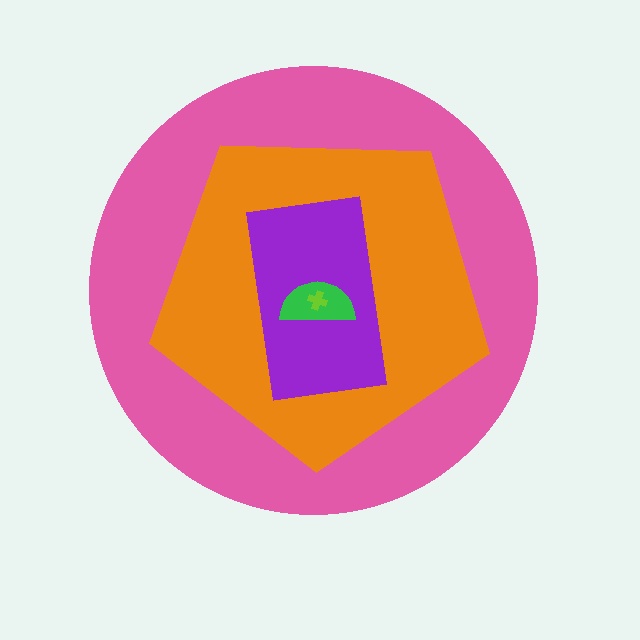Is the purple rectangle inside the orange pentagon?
Yes.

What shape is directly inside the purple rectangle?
The green semicircle.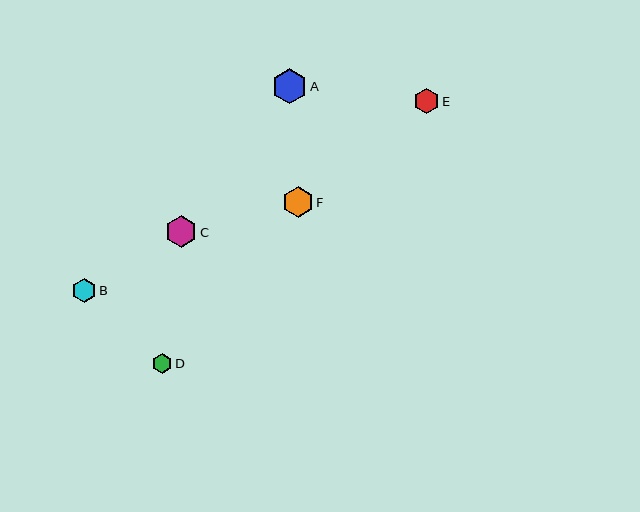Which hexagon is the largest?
Hexagon A is the largest with a size of approximately 35 pixels.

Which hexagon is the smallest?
Hexagon D is the smallest with a size of approximately 20 pixels.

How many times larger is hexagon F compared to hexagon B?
Hexagon F is approximately 1.3 times the size of hexagon B.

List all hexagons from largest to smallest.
From largest to smallest: A, C, F, E, B, D.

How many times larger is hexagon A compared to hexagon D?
Hexagon A is approximately 1.8 times the size of hexagon D.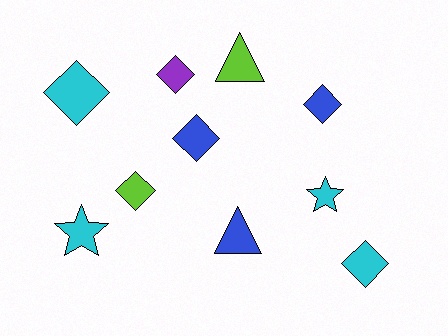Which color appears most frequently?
Cyan, with 4 objects.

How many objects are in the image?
There are 10 objects.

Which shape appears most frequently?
Diamond, with 6 objects.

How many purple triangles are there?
There are no purple triangles.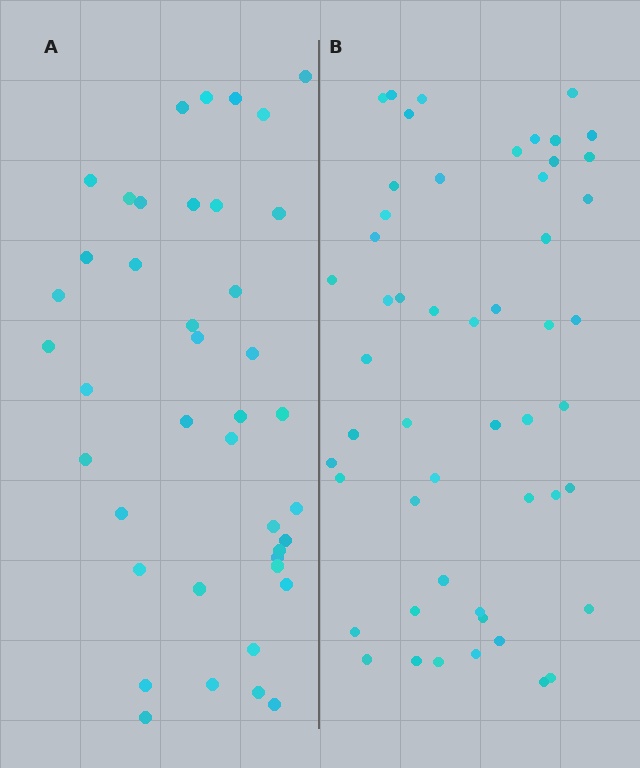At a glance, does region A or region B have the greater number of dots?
Region B (the right region) has more dots.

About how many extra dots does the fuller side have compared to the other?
Region B has roughly 12 or so more dots than region A.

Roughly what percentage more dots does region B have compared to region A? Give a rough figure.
About 25% more.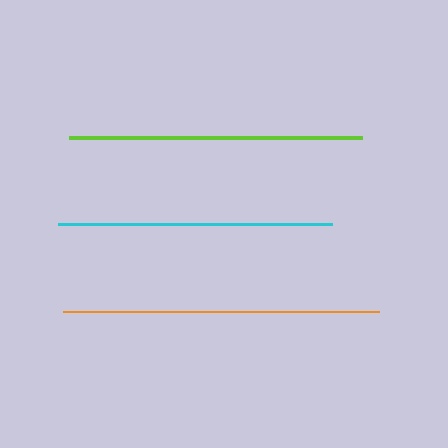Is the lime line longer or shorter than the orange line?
The orange line is longer than the lime line.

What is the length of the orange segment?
The orange segment is approximately 316 pixels long.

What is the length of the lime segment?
The lime segment is approximately 293 pixels long.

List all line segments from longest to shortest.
From longest to shortest: orange, lime, cyan.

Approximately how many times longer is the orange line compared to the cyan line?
The orange line is approximately 1.2 times the length of the cyan line.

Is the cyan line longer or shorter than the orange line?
The orange line is longer than the cyan line.